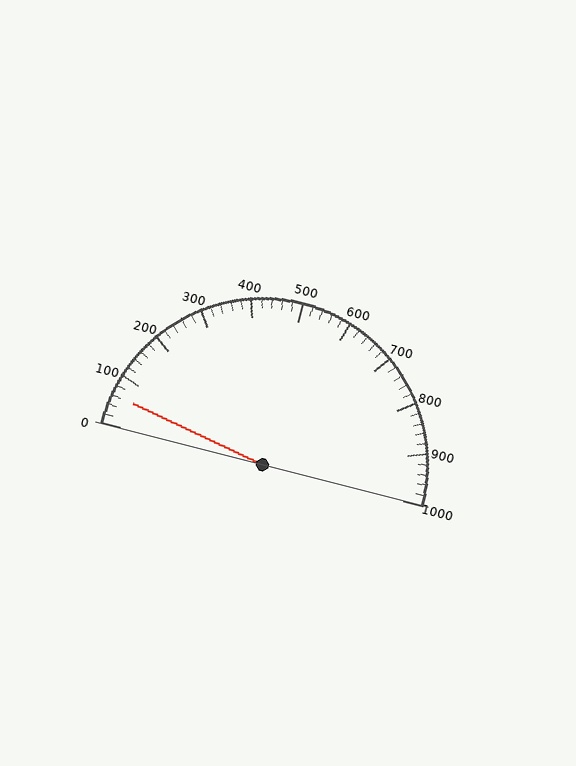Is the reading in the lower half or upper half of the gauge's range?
The reading is in the lower half of the range (0 to 1000).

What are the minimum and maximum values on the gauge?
The gauge ranges from 0 to 1000.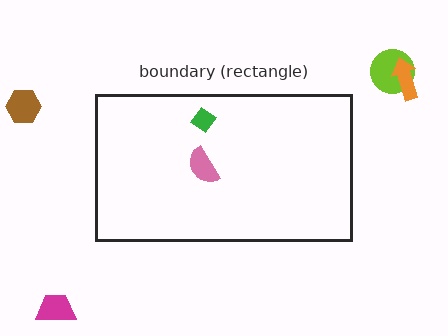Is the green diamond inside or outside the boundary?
Inside.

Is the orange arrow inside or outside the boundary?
Outside.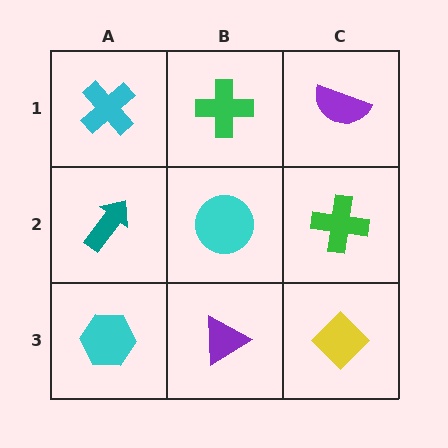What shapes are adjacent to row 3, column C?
A green cross (row 2, column C), a purple triangle (row 3, column B).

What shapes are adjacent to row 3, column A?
A teal arrow (row 2, column A), a purple triangle (row 3, column B).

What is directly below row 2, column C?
A yellow diamond.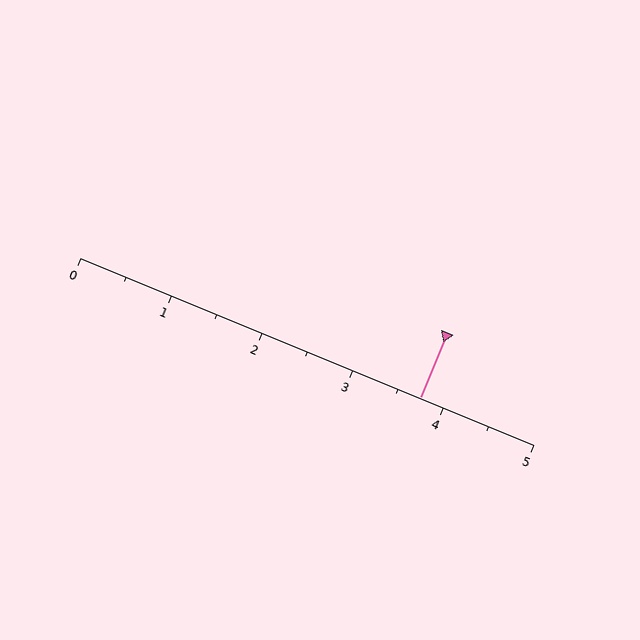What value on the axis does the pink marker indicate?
The marker indicates approximately 3.8.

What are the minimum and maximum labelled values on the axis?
The axis runs from 0 to 5.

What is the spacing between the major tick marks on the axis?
The major ticks are spaced 1 apart.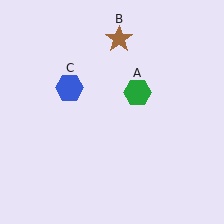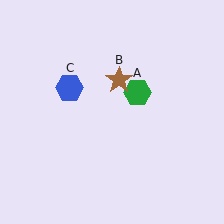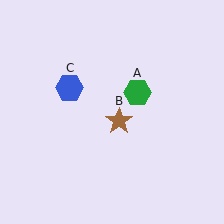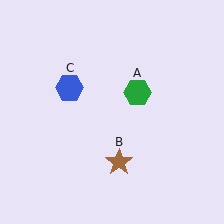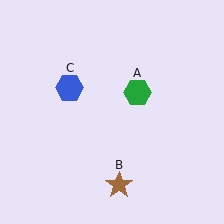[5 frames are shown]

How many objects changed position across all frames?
1 object changed position: brown star (object B).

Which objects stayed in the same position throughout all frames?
Green hexagon (object A) and blue hexagon (object C) remained stationary.